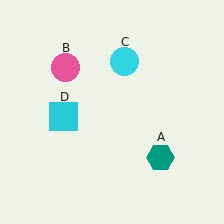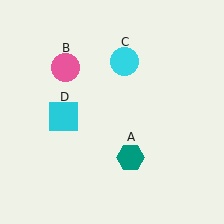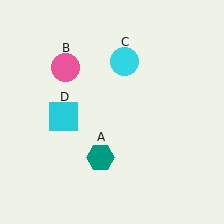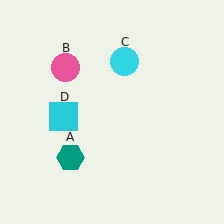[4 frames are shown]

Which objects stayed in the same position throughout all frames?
Pink circle (object B) and cyan circle (object C) and cyan square (object D) remained stationary.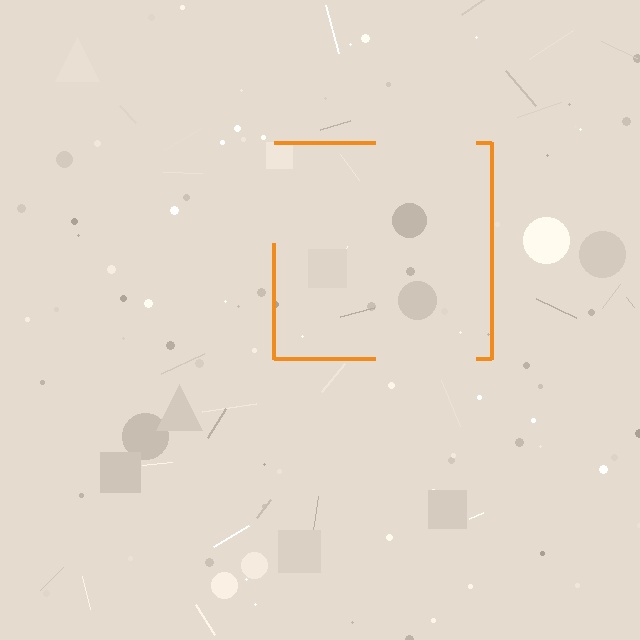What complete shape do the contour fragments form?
The contour fragments form a square.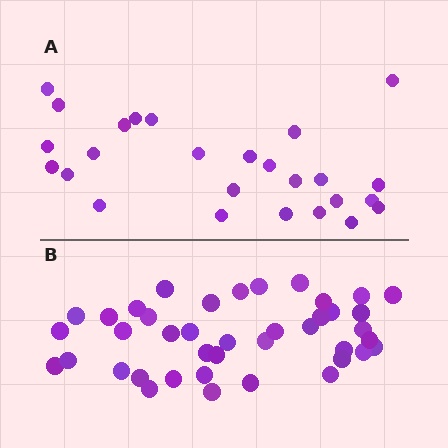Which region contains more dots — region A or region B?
Region B (the bottom region) has more dots.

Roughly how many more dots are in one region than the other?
Region B has approximately 15 more dots than region A.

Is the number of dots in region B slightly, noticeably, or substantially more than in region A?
Region B has substantially more. The ratio is roughly 1.6 to 1.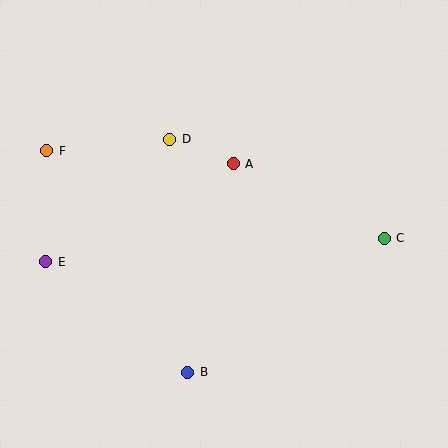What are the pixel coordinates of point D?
Point D is at (170, 139).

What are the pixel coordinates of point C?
Point C is at (384, 238).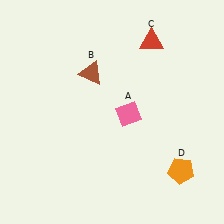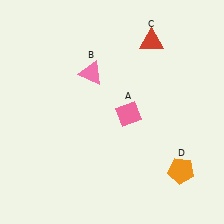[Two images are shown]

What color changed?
The triangle (B) changed from brown in Image 1 to pink in Image 2.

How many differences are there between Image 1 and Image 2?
There is 1 difference between the two images.